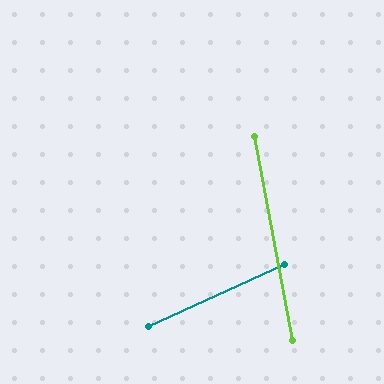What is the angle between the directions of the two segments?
Approximately 76 degrees.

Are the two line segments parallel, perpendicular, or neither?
Neither parallel nor perpendicular — they differ by about 76°.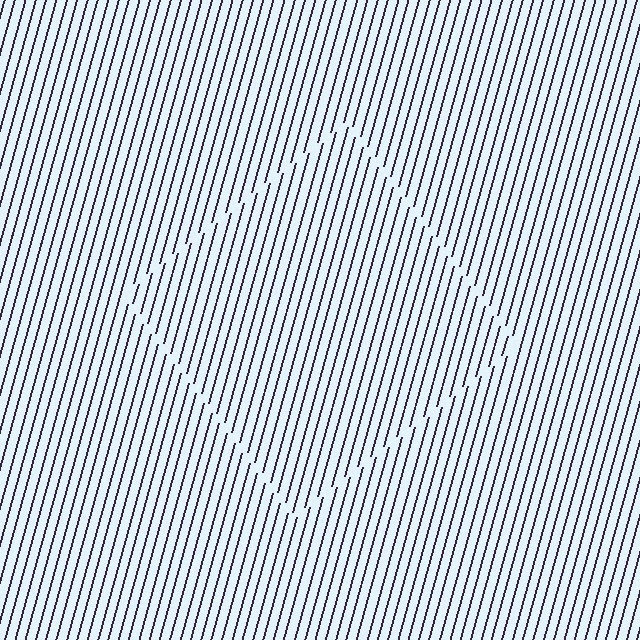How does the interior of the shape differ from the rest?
The interior of the shape contains the same grating, shifted by half a period — the contour is defined by the phase discontinuity where line-ends from the inner and outer gratings abut.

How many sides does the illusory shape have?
4 sides — the line-ends trace a square.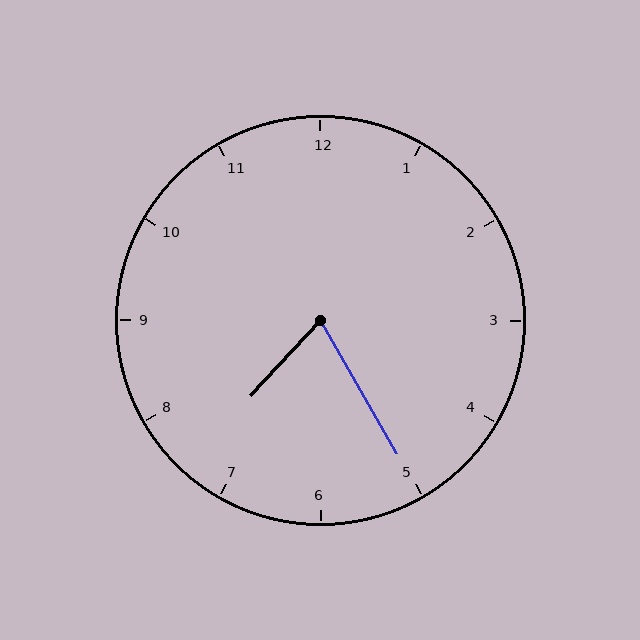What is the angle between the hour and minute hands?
Approximately 72 degrees.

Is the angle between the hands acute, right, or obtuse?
It is acute.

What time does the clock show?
7:25.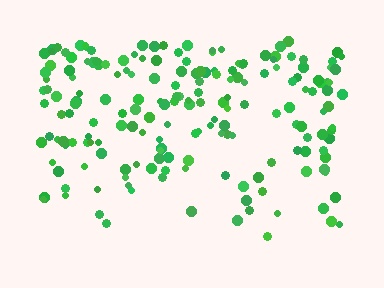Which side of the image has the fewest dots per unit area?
The bottom.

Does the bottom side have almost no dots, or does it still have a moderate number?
Still a moderate number, just noticeably fewer than the top.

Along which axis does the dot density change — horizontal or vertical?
Vertical.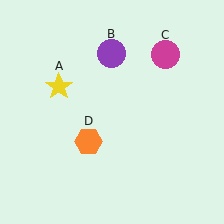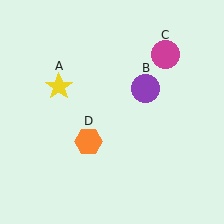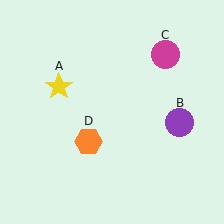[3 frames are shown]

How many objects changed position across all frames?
1 object changed position: purple circle (object B).